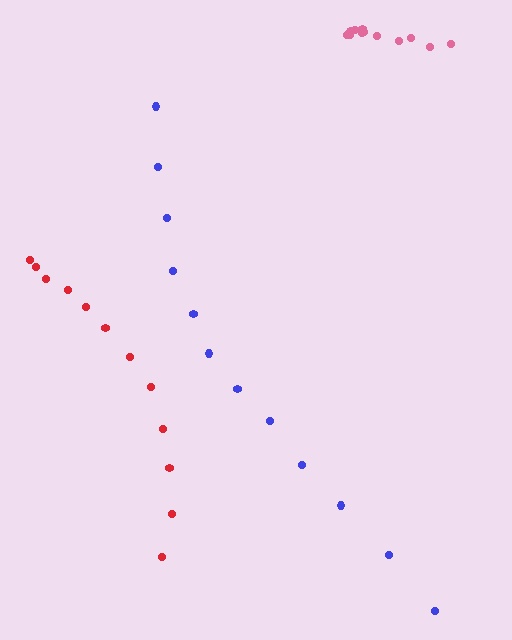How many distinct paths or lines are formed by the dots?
There are 3 distinct paths.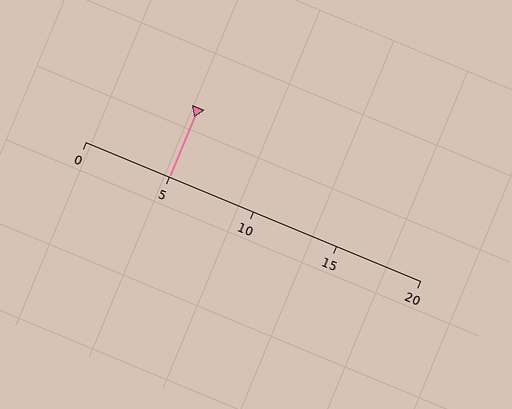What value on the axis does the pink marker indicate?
The marker indicates approximately 5.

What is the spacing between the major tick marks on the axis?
The major ticks are spaced 5 apart.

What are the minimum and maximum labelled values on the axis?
The axis runs from 0 to 20.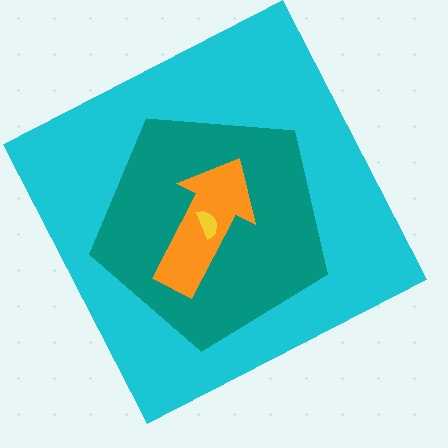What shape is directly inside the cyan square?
The teal pentagon.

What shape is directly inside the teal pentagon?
The orange arrow.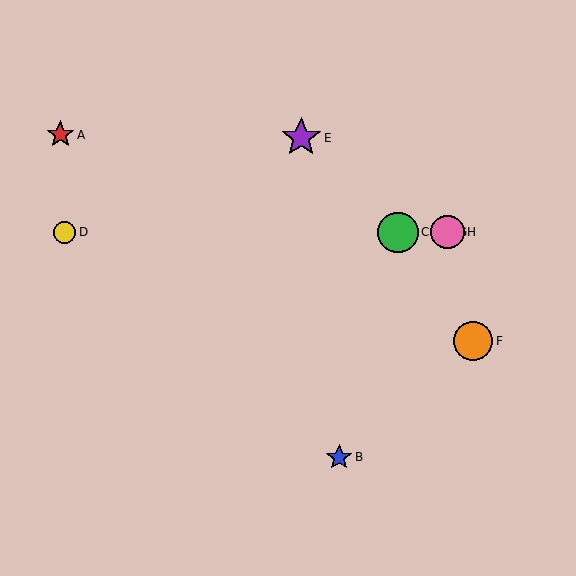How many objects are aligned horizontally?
4 objects (C, D, G, H) are aligned horizontally.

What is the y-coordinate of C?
Object C is at y≈232.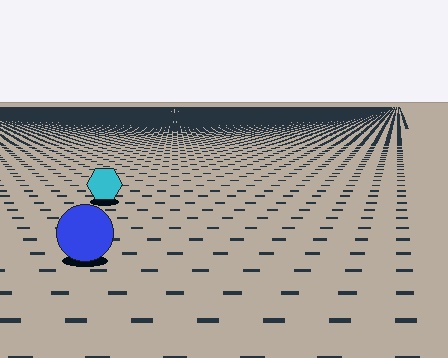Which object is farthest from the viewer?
The cyan hexagon is farthest from the viewer. It appears smaller and the ground texture around it is denser.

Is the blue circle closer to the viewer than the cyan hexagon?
Yes. The blue circle is closer — you can tell from the texture gradient: the ground texture is coarser near it.